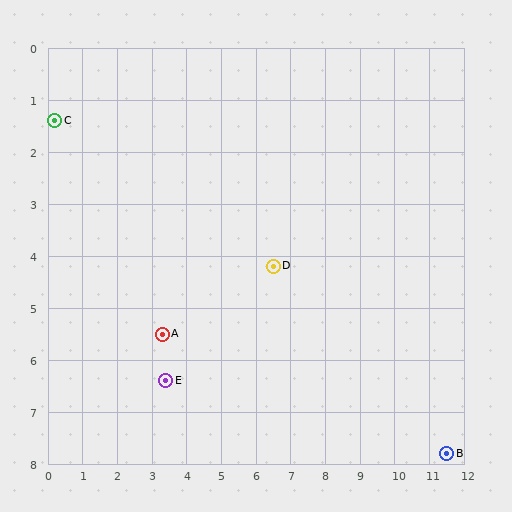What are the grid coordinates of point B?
Point B is at approximately (11.5, 7.8).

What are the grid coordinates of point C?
Point C is at approximately (0.2, 1.4).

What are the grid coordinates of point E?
Point E is at approximately (3.4, 6.4).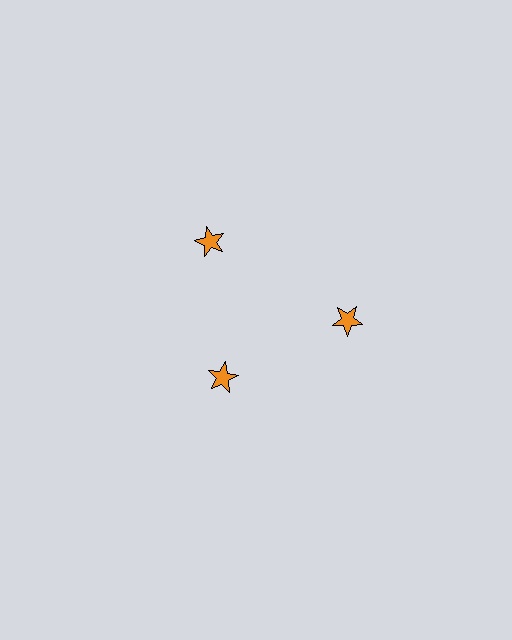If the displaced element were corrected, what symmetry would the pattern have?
It would have 3-fold rotational symmetry — the pattern would map onto itself every 120 degrees.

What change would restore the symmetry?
The symmetry would be restored by moving it outward, back onto the ring so that all 3 stars sit at equal angles and equal distance from the center.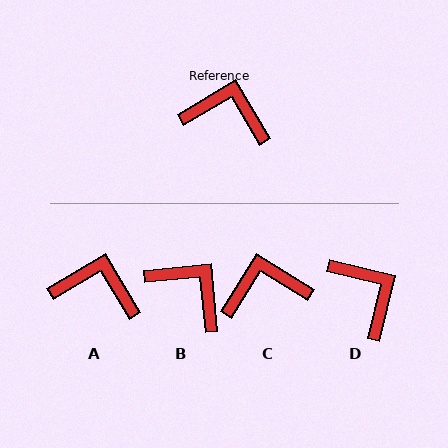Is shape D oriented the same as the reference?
No, it is off by about 44 degrees.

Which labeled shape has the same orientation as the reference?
A.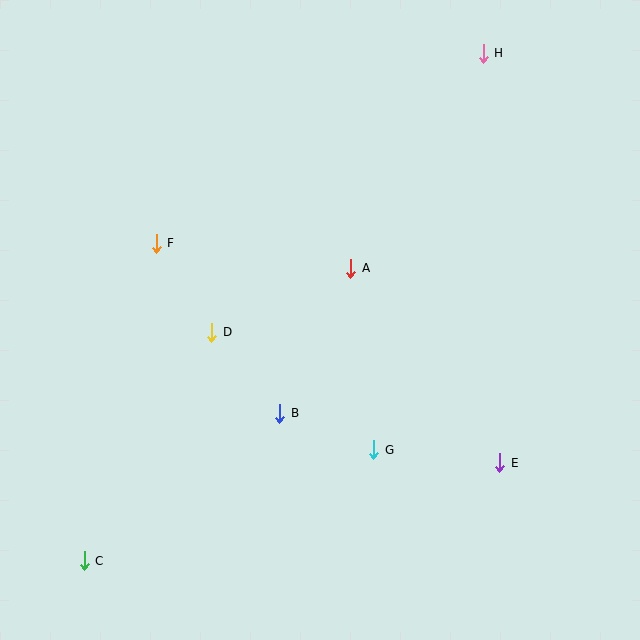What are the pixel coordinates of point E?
Point E is at (500, 463).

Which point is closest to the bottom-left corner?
Point C is closest to the bottom-left corner.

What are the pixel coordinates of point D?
Point D is at (212, 332).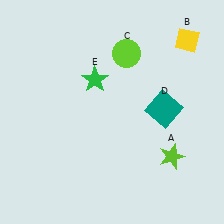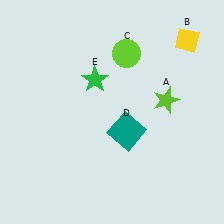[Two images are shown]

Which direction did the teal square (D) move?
The teal square (D) moved left.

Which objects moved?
The objects that moved are: the lime star (A), the teal square (D).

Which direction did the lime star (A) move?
The lime star (A) moved up.